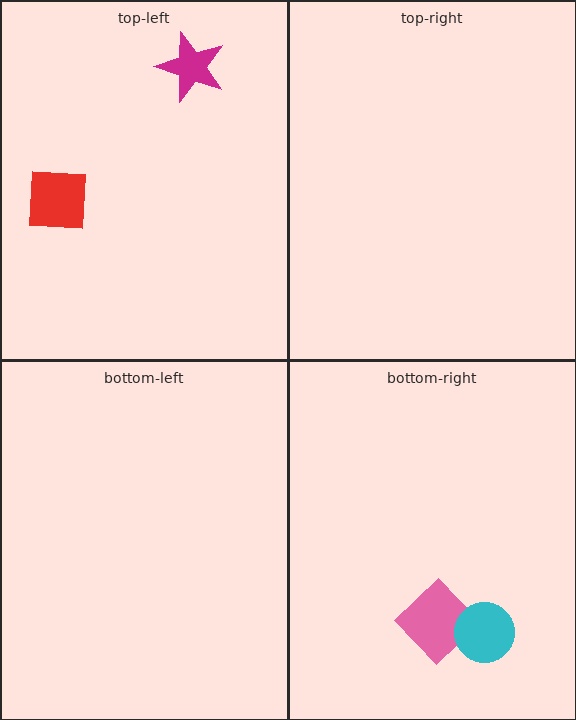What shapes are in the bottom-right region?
The pink diamond, the cyan circle.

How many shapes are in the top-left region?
2.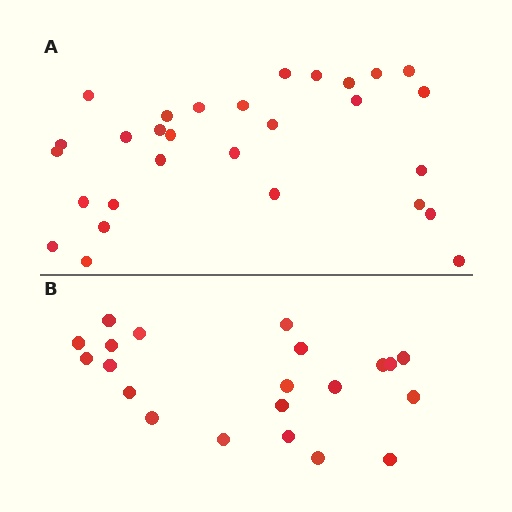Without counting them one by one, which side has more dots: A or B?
Region A (the top region) has more dots.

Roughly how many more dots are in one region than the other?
Region A has roughly 8 or so more dots than region B.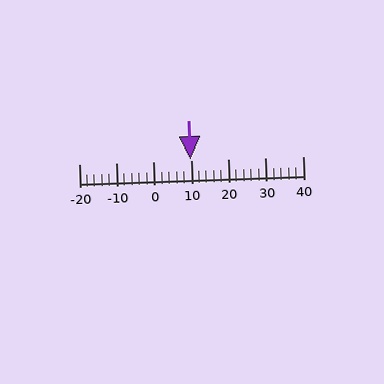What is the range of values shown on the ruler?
The ruler shows values from -20 to 40.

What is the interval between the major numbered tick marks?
The major tick marks are spaced 10 units apart.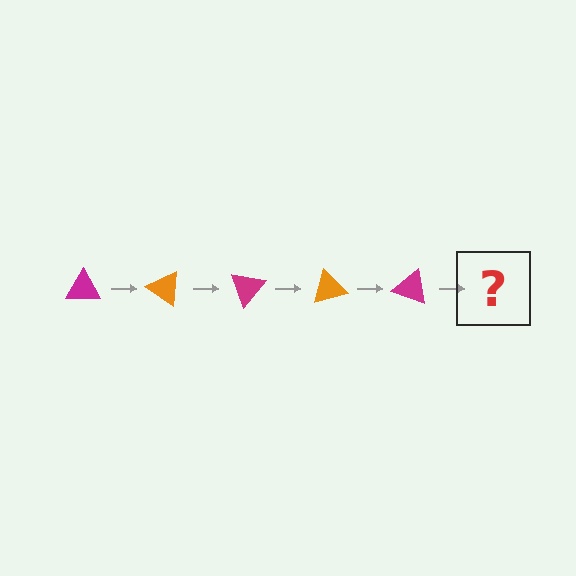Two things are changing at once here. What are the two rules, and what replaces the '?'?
The two rules are that it rotates 35 degrees each step and the color cycles through magenta and orange. The '?' should be an orange triangle, rotated 175 degrees from the start.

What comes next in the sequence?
The next element should be an orange triangle, rotated 175 degrees from the start.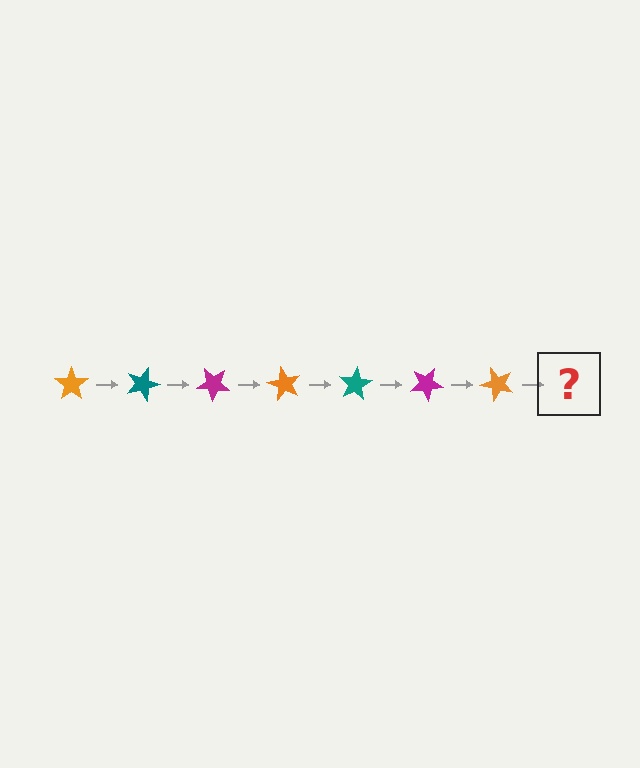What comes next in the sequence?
The next element should be a teal star, rotated 140 degrees from the start.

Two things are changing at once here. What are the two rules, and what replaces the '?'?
The two rules are that it rotates 20 degrees each step and the color cycles through orange, teal, and magenta. The '?' should be a teal star, rotated 140 degrees from the start.